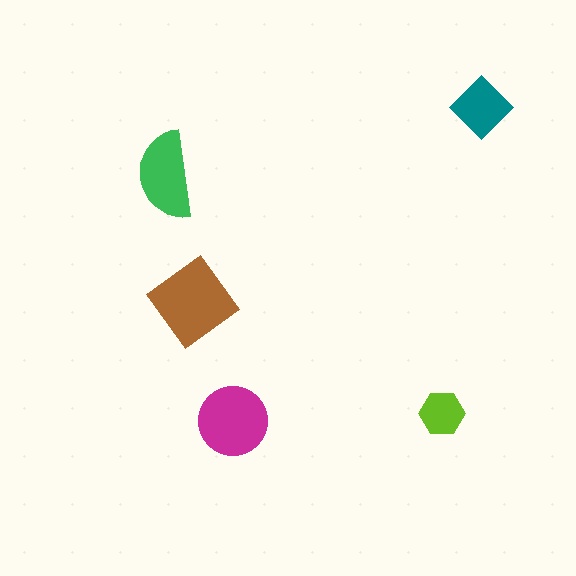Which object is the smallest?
The lime hexagon.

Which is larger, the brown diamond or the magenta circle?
The brown diamond.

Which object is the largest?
The brown diamond.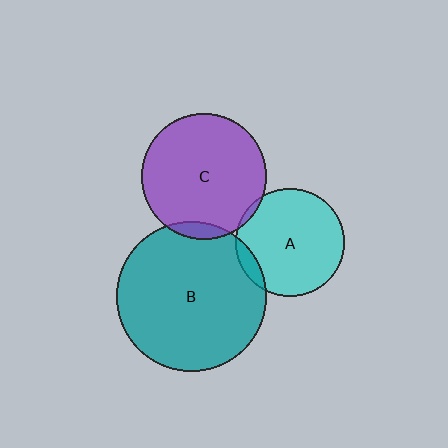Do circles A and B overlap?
Yes.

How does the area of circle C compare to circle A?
Approximately 1.3 times.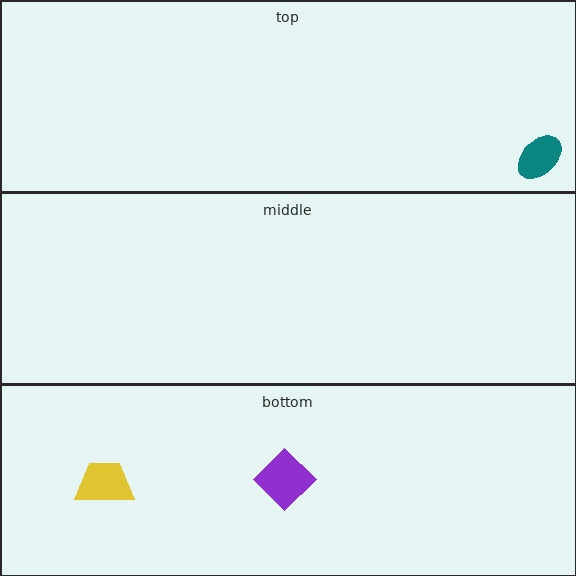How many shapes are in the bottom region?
2.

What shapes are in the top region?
The teal ellipse.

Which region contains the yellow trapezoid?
The bottom region.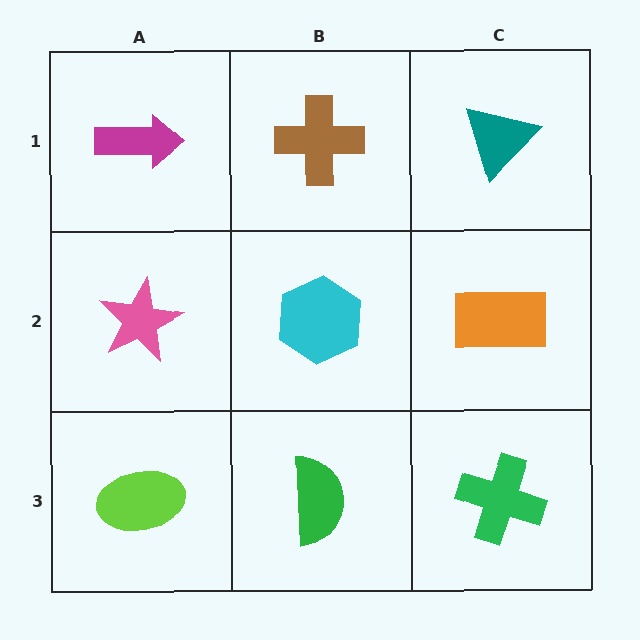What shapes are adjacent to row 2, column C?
A teal triangle (row 1, column C), a green cross (row 3, column C), a cyan hexagon (row 2, column B).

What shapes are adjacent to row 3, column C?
An orange rectangle (row 2, column C), a green semicircle (row 3, column B).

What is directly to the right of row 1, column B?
A teal triangle.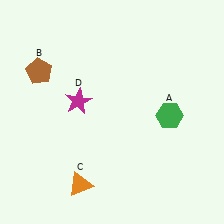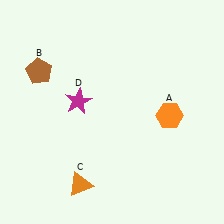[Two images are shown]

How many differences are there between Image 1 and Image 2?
There is 1 difference between the two images.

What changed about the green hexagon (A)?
In Image 1, A is green. In Image 2, it changed to orange.